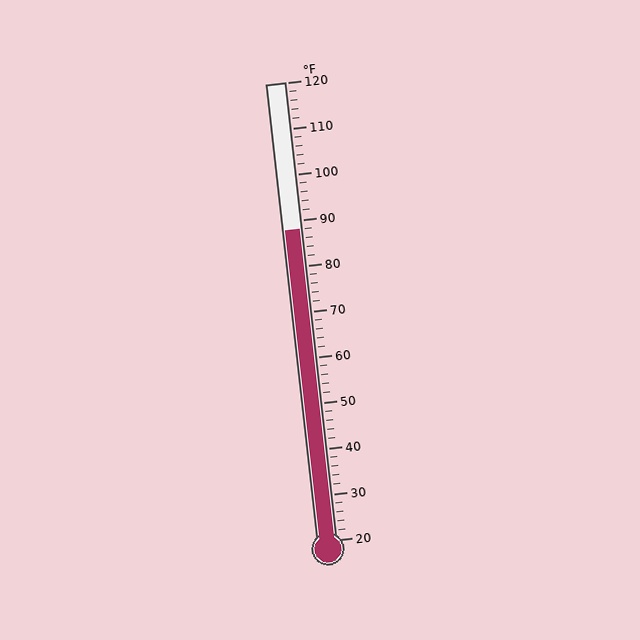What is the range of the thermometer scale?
The thermometer scale ranges from 20°F to 120°F.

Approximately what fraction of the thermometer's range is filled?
The thermometer is filled to approximately 70% of its range.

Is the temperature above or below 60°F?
The temperature is above 60°F.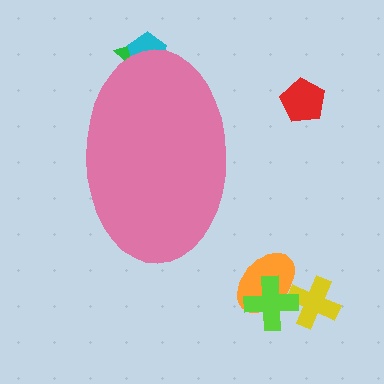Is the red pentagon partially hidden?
No, the red pentagon is fully visible.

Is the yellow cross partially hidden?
No, the yellow cross is fully visible.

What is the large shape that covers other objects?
A pink ellipse.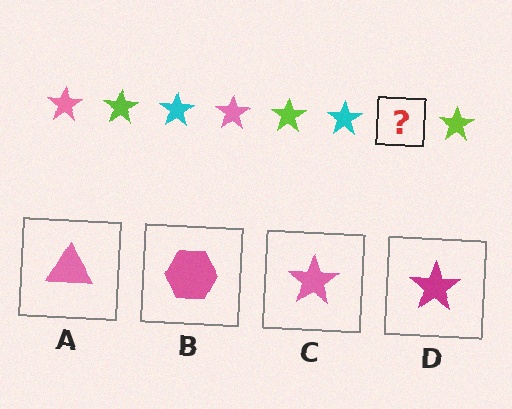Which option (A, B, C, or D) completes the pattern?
C.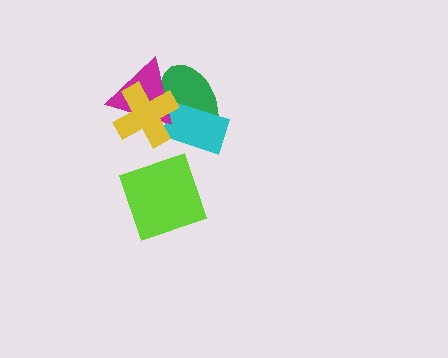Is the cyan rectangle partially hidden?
Yes, it is partially covered by another shape.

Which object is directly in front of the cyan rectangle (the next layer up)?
The magenta triangle is directly in front of the cyan rectangle.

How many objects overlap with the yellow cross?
3 objects overlap with the yellow cross.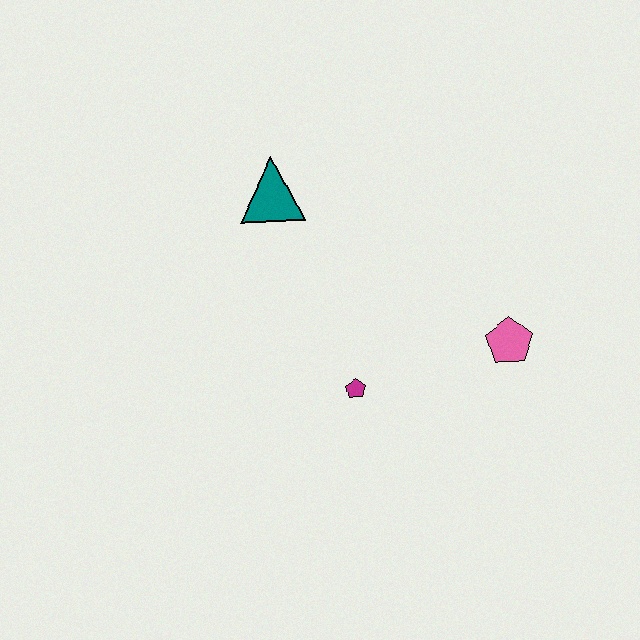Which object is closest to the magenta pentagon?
The pink pentagon is closest to the magenta pentagon.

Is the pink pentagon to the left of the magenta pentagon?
No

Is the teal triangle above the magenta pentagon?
Yes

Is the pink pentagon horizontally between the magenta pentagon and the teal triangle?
No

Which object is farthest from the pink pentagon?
The teal triangle is farthest from the pink pentagon.